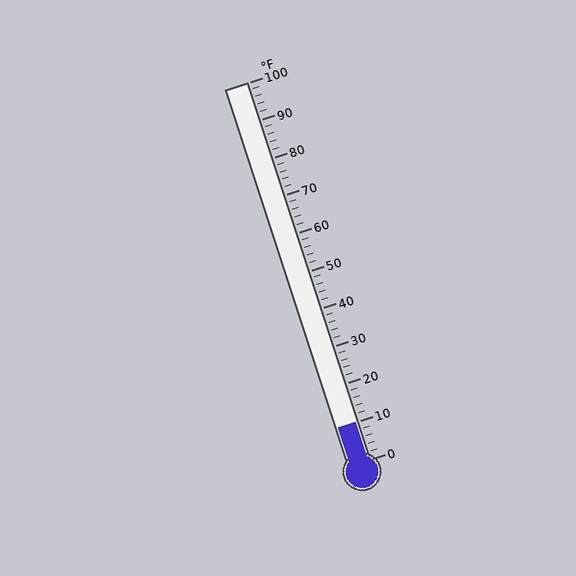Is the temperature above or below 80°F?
The temperature is below 80°F.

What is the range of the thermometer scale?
The thermometer scale ranges from 0°F to 100°F.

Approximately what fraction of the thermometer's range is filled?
The thermometer is filled to approximately 10% of its range.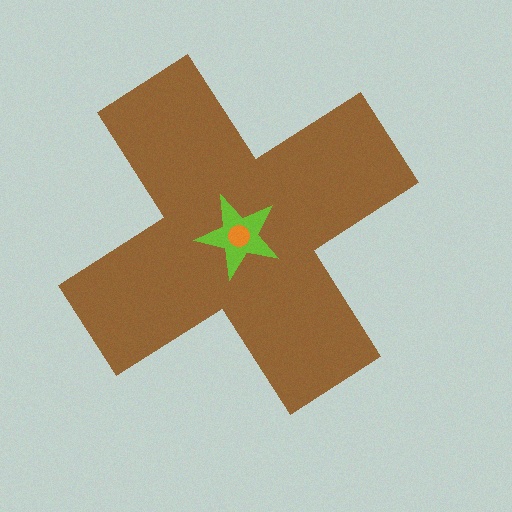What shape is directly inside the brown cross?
The lime star.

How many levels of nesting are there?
3.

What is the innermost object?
The orange circle.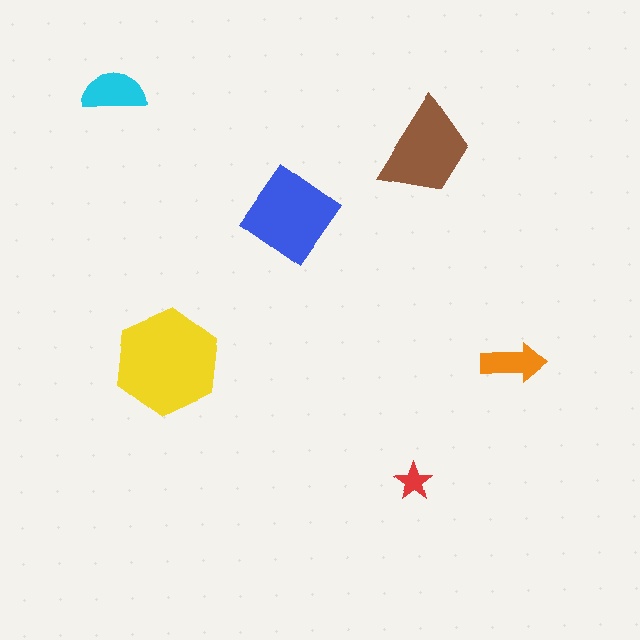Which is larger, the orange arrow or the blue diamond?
The blue diamond.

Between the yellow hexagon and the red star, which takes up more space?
The yellow hexagon.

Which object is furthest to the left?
The cyan semicircle is leftmost.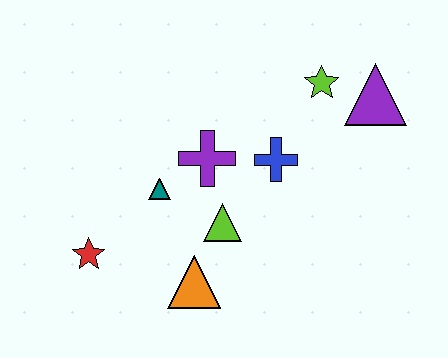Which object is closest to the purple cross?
The teal triangle is closest to the purple cross.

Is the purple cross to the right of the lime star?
No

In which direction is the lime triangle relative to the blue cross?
The lime triangle is below the blue cross.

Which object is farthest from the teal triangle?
The purple triangle is farthest from the teal triangle.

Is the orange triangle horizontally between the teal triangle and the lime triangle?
Yes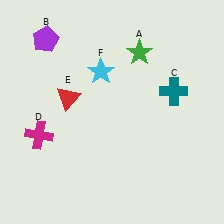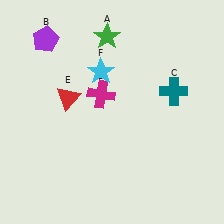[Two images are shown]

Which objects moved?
The objects that moved are: the green star (A), the magenta cross (D).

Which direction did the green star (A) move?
The green star (A) moved left.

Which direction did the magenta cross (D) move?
The magenta cross (D) moved right.